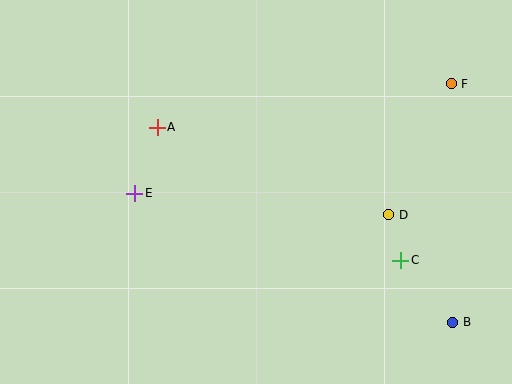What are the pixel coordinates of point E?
Point E is at (135, 193).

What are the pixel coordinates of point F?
Point F is at (451, 84).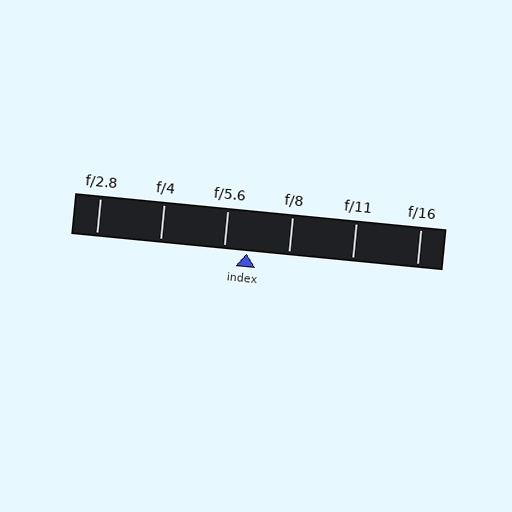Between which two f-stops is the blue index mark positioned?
The index mark is between f/5.6 and f/8.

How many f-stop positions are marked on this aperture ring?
There are 6 f-stop positions marked.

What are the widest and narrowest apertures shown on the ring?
The widest aperture shown is f/2.8 and the narrowest is f/16.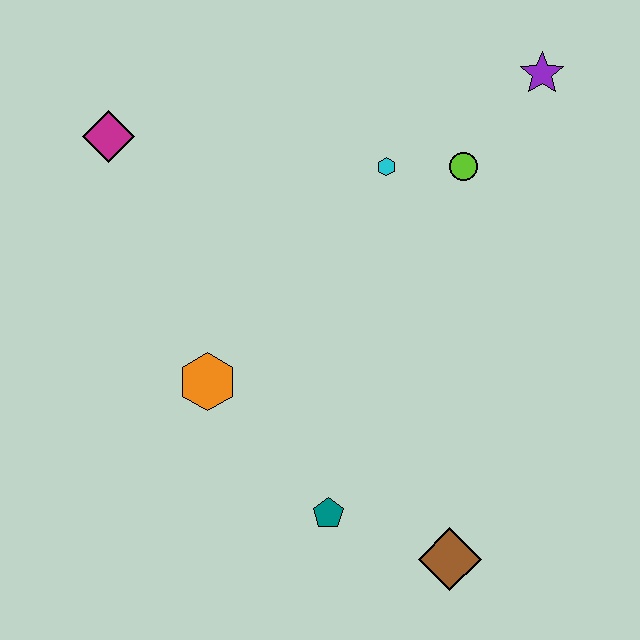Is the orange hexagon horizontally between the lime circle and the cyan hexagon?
No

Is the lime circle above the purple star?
No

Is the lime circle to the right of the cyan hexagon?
Yes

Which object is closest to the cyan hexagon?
The lime circle is closest to the cyan hexagon.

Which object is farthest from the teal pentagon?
The purple star is farthest from the teal pentagon.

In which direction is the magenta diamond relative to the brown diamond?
The magenta diamond is above the brown diamond.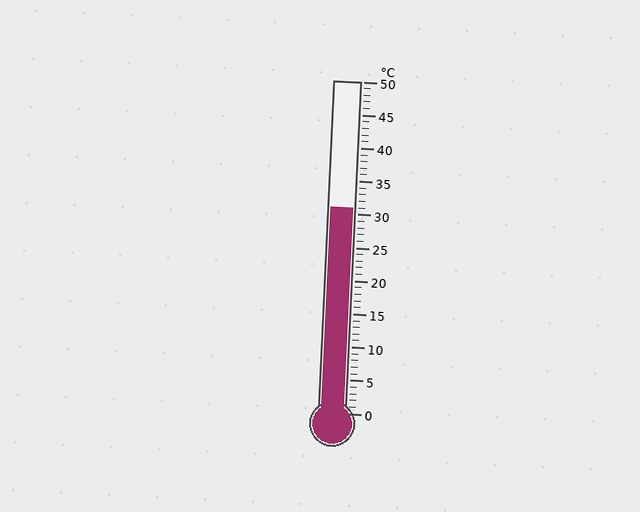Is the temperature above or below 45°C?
The temperature is below 45°C.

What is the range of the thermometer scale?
The thermometer scale ranges from 0°C to 50°C.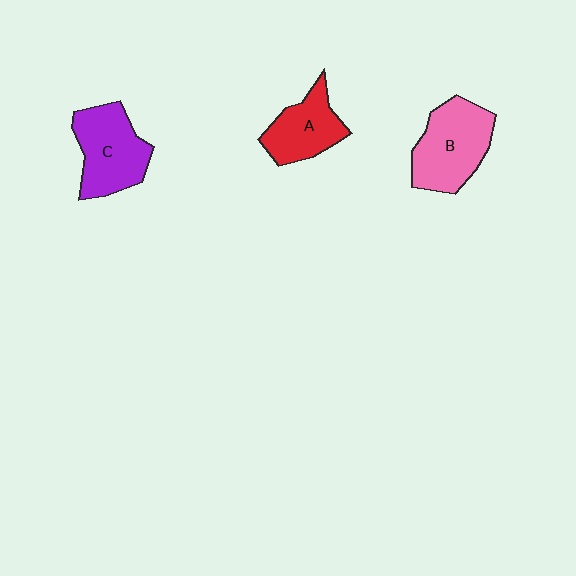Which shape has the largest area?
Shape B (pink).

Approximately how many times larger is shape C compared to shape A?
Approximately 1.3 times.